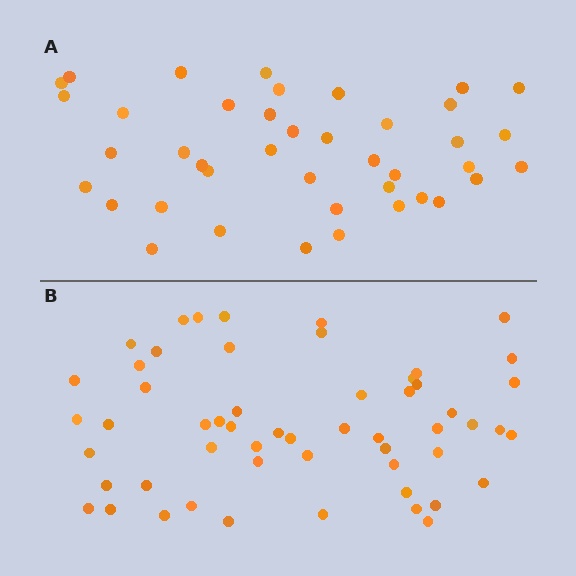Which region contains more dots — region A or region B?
Region B (the bottom region) has more dots.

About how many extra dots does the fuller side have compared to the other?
Region B has approximately 15 more dots than region A.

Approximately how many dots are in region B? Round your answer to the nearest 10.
About 60 dots. (The exact count is 55, which rounds to 60.)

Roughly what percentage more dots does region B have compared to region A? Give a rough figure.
About 35% more.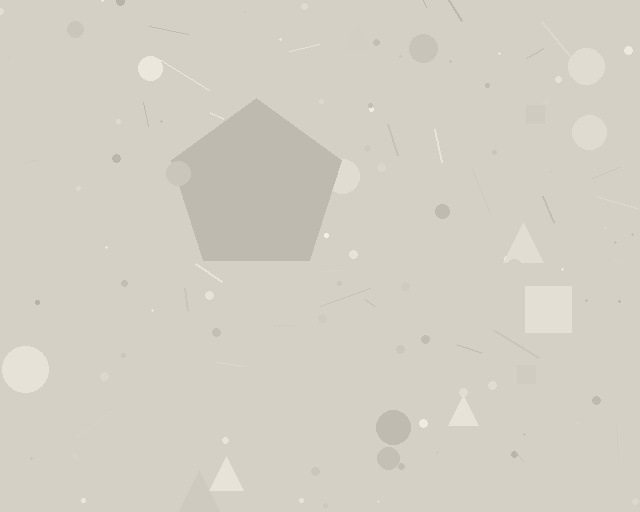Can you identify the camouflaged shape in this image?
The camouflaged shape is a pentagon.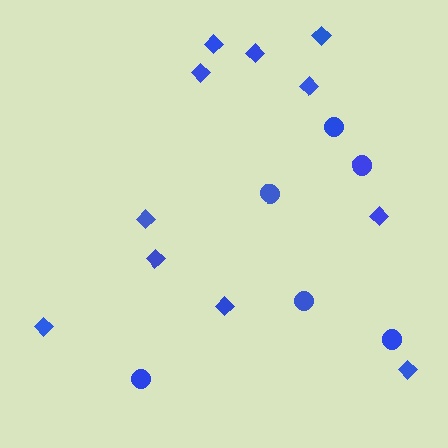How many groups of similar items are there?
There are 2 groups: one group of circles (6) and one group of diamonds (11).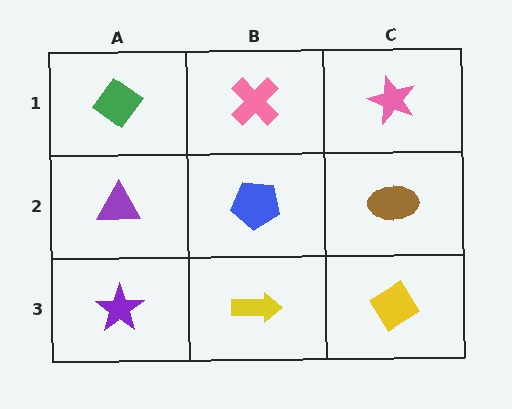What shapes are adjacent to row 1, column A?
A purple triangle (row 2, column A), a pink cross (row 1, column B).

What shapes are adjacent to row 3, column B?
A blue pentagon (row 2, column B), a purple star (row 3, column A), a yellow diamond (row 3, column C).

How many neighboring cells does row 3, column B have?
3.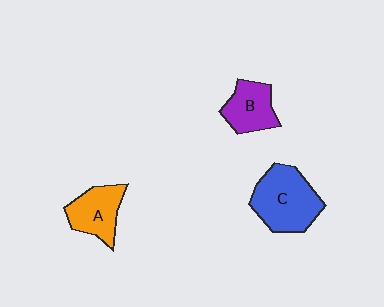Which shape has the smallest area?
Shape B (purple).